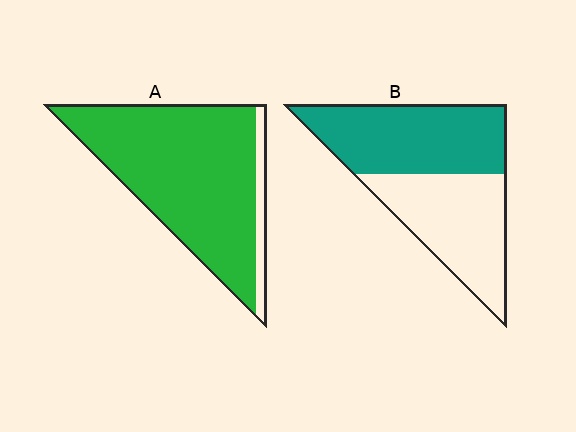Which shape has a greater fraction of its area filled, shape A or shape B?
Shape A.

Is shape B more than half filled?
Roughly half.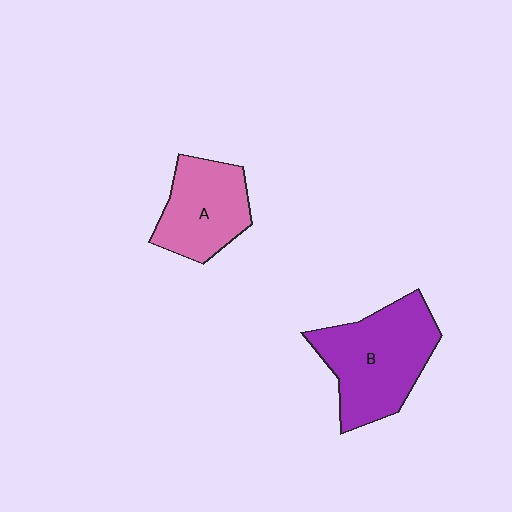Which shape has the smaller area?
Shape A (pink).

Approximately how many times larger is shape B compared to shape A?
Approximately 1.4 times.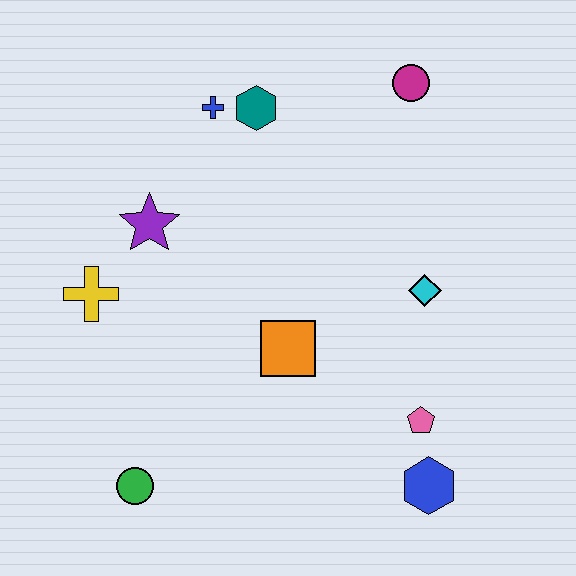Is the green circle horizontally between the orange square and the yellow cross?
Yes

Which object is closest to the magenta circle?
The teal hexagon is closest to the magenta circle.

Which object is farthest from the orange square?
The magenta circle is farthest from the orange square.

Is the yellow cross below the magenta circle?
Yes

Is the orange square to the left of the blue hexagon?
Yes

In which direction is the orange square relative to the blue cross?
The orange square is below the blue cross.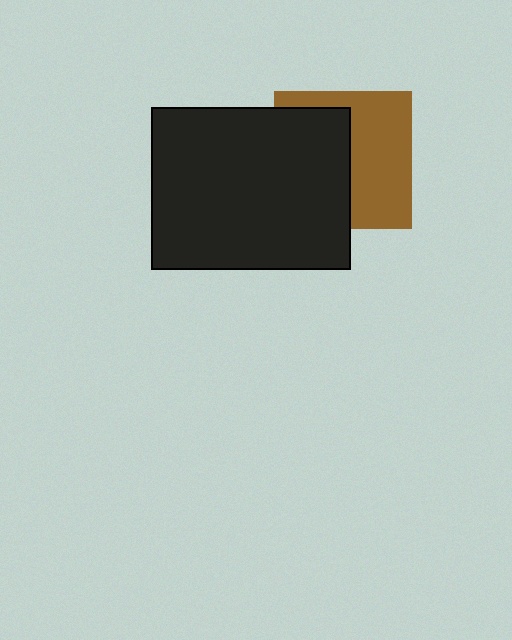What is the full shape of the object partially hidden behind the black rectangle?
The partially hidden object is a brown square.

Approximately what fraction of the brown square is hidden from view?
Roughly 50% of the brown square is hidden behind the black rectangle.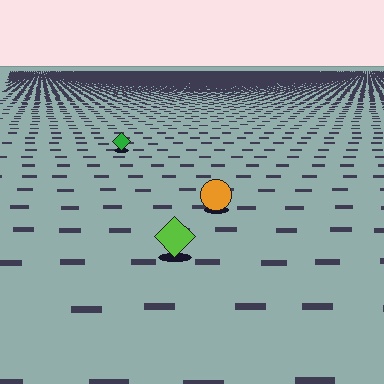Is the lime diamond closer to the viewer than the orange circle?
Yes. The lime diamond is closer — you can tell from the texture gradient: the ground texture is coarser near it.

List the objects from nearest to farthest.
From nearest to farthest: the lime diamond, the orange circle, the green diamond.